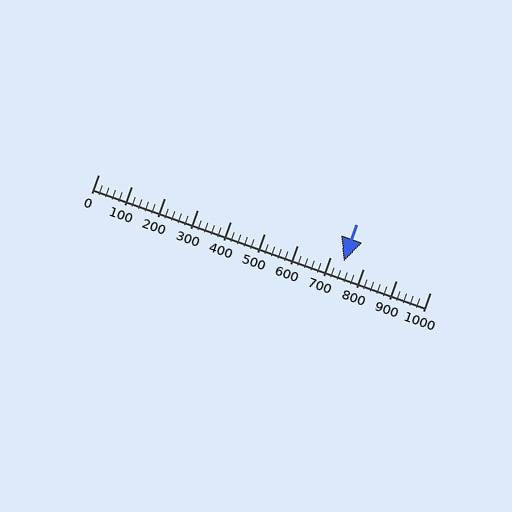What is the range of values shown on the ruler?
The ruler shows values from 0 to 1000.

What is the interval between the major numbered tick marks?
The major tick marks are spaced 100 units apart.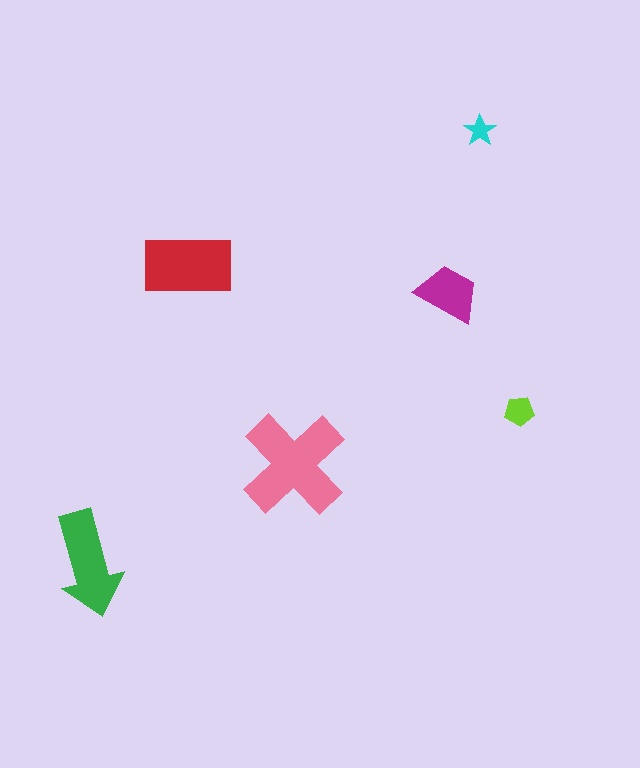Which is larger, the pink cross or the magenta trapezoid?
The pink cross.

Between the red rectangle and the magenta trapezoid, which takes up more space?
The red rectangle.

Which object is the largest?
The pink cross.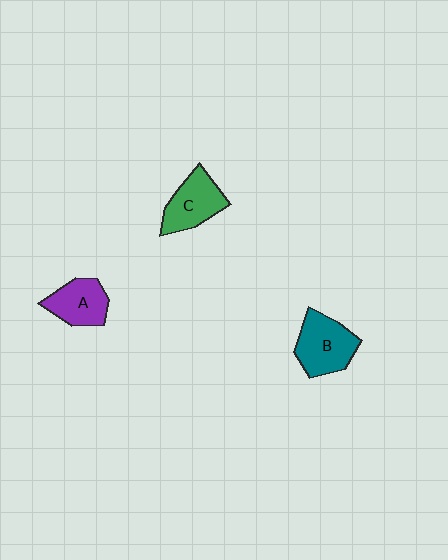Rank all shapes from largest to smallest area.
From largest to smallest: B (teal), C (green), A (purple).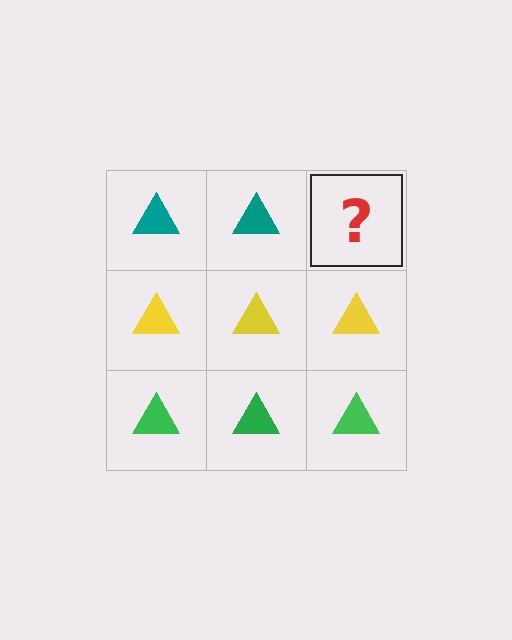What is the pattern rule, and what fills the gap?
The rule is that each row has a consistent color. The gap should be filled with a teal triangle.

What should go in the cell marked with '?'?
The missing cell should contain a teal triangle.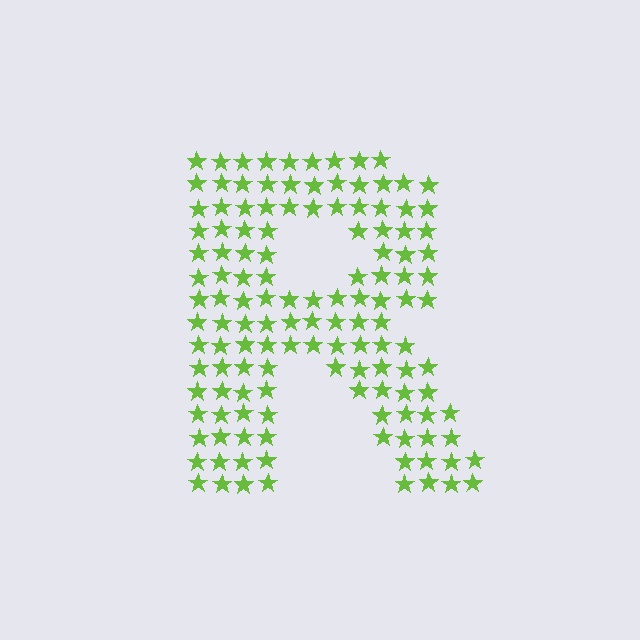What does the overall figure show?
The overall figure shows the letter R.